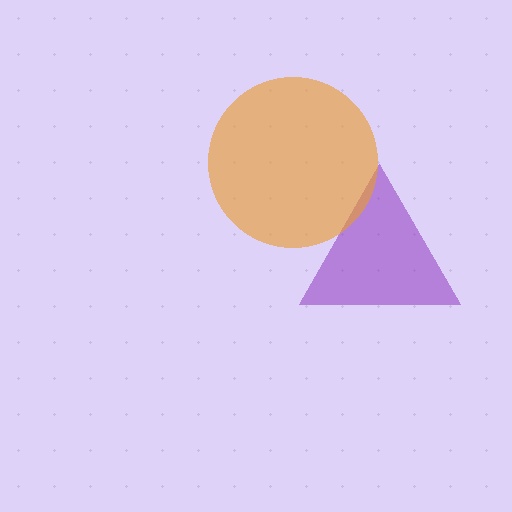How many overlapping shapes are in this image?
There are 2 overlapping shapes in the image.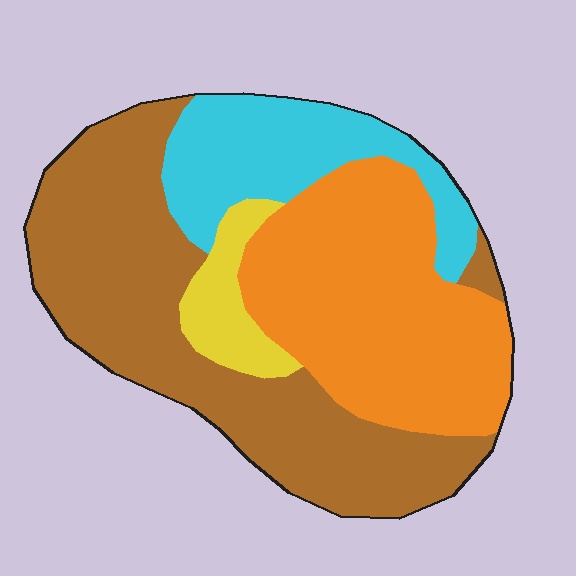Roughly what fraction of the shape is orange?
Orange covers roughly 35% of the shape.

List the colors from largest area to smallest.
From largest to smallest: brown, orange, cyan, yellow.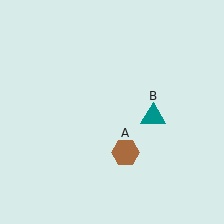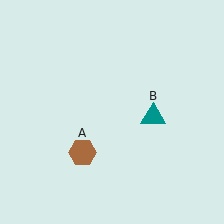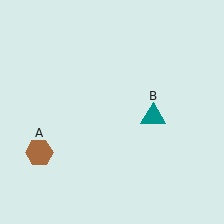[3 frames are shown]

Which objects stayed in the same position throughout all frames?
Teal triangle (object B) remained stationary.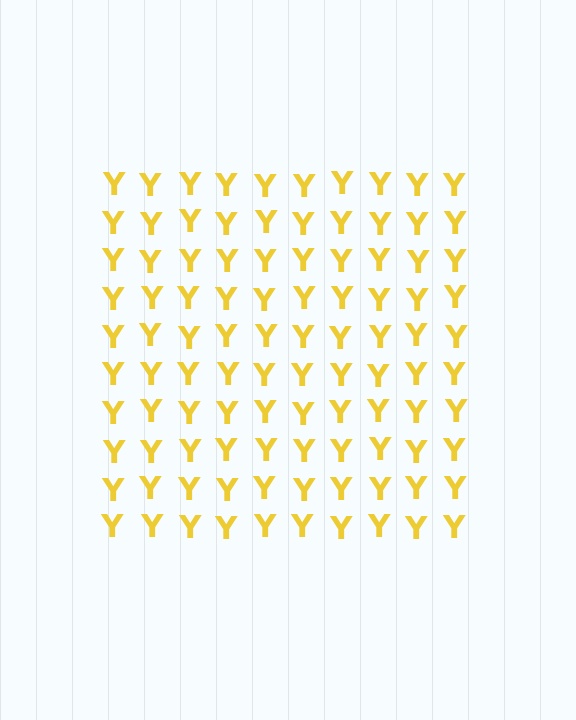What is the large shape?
The large shape is a square.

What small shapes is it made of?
It is made of small letter Y's.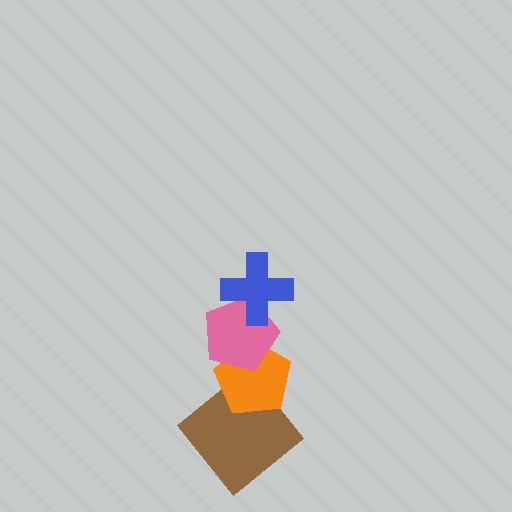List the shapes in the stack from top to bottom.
From top to bottom: the blue cross, the pink pentagon, the orange pentagon, the brown diamond.